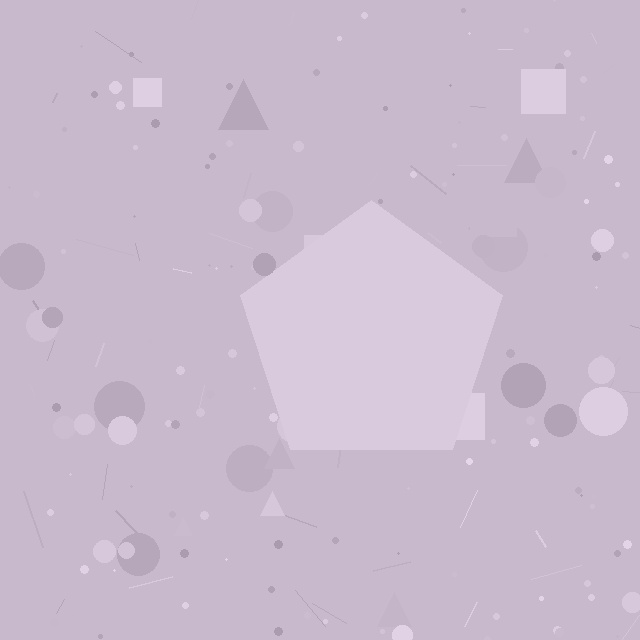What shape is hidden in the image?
A pentagon is hidden in the image.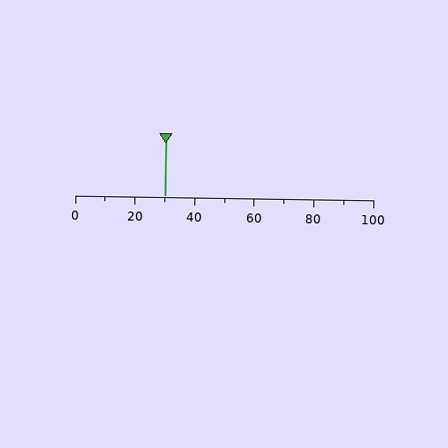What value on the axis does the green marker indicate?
The marker indicates approximately 30.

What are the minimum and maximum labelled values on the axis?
The axis runs from 0 to 100.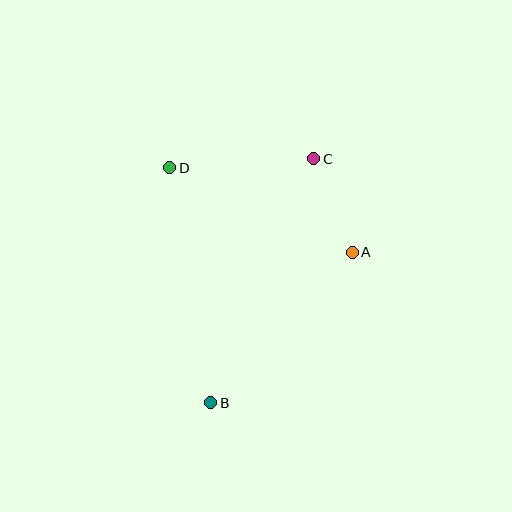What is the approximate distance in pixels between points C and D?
The distance between C and D is approximately 144 pixels.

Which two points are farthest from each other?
Points B and C are farthest from each other.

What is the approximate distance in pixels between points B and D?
The distance between B and D is approximately 239 pixels.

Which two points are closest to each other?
Points A and C are closest to each other.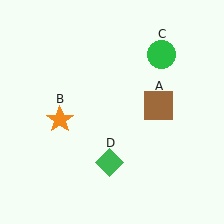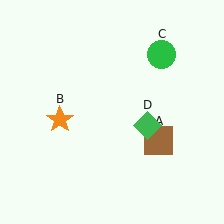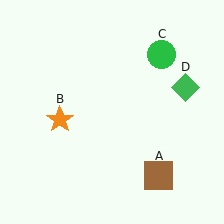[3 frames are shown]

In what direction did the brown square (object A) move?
The brown square (object A) moved down.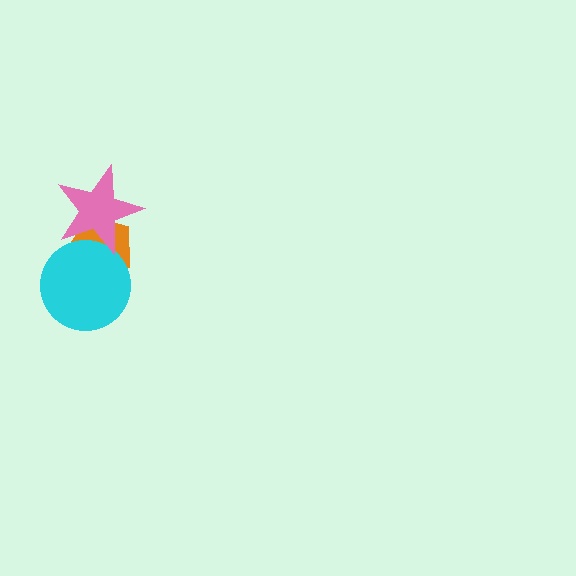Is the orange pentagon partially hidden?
Yes, it is partially covered by another shape.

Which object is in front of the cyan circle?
The pink star is in front of the cyan circle.